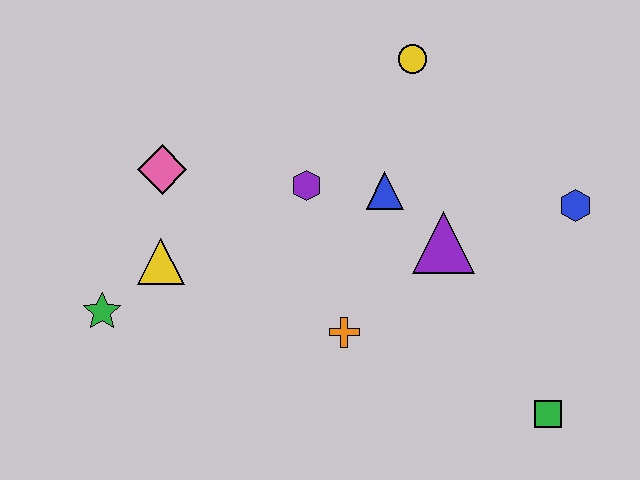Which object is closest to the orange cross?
The purple triangle is closest to the orange cross.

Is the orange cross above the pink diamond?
No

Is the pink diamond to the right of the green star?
Yes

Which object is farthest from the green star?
The blue hexagon is farthest from the green star.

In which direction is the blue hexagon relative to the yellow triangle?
The blue hexagon is to the right of the yellow triangle.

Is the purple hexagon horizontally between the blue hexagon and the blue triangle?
No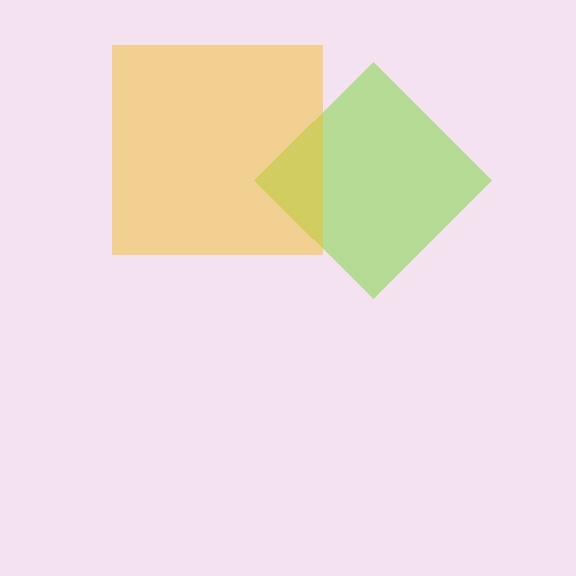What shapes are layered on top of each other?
The layered shapes are: a lime diamond, a yellow square.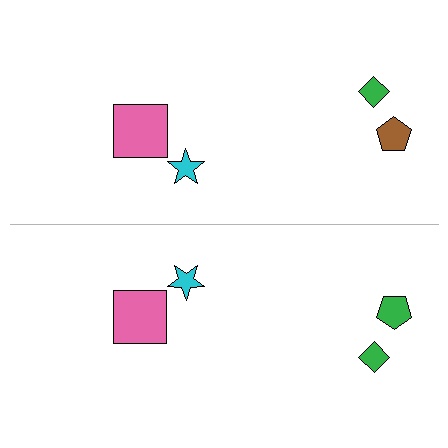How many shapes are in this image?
There are 8 shapes in this image.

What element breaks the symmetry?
The green pentagon on the bottom side breaks the symmetry — its mirror counterpart is brown.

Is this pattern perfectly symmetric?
No, the pattern is not perfectly symmetric. The green pentagon on the bottom side breaks the symmetry — its mirror counterpart is brown.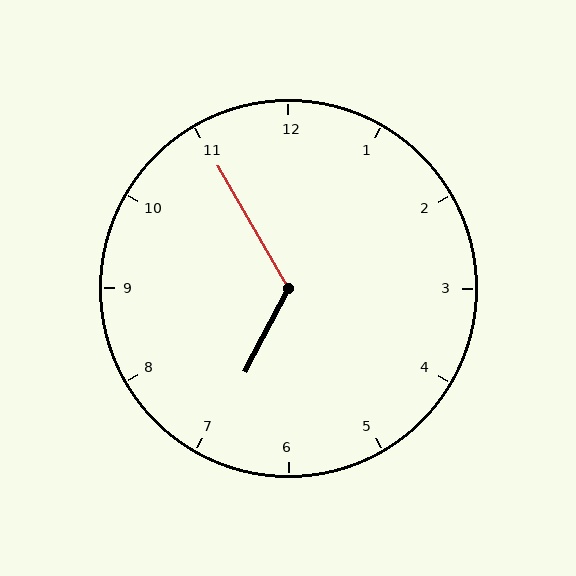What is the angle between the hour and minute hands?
Approximately 122 degrees.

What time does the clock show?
6:55.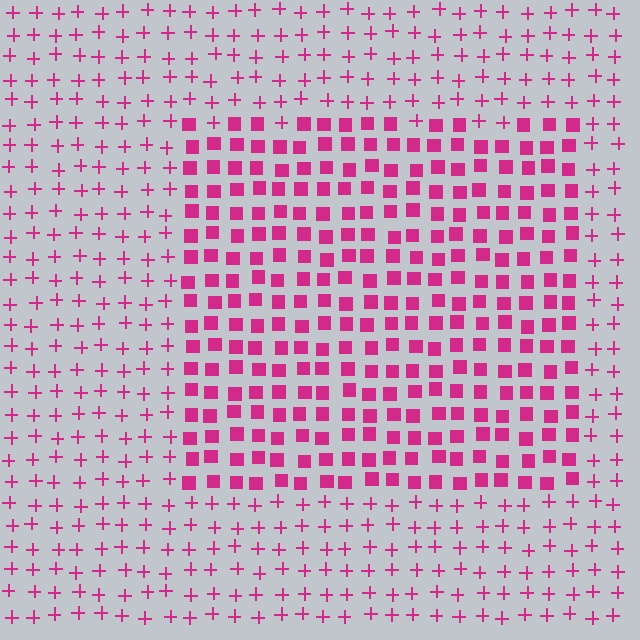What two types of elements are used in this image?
The image uses squares inside the rectangle region and plus signs outside it.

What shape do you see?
I see a rectangle.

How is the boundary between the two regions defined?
The boundary is defined by a change in element shape: squares inside vs. plus signs outside. All elements share the same color and spacing.